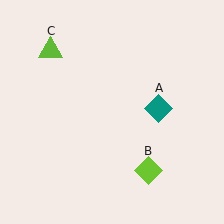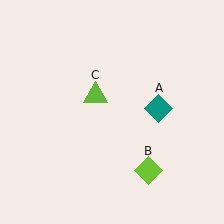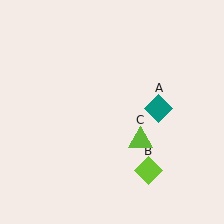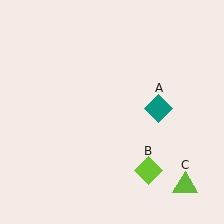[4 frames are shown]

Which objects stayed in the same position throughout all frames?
Teal diamond (object A) and lime diamond (object B) remained stationary.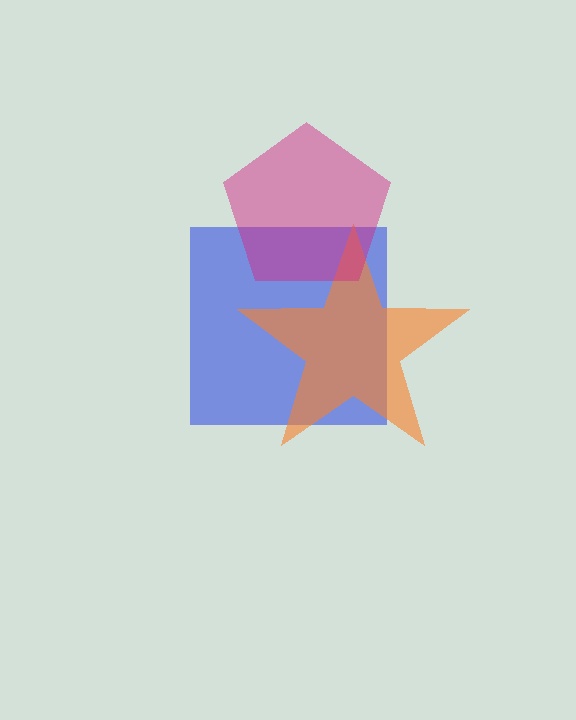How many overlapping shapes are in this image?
There are 3 overlapping shapes in the image.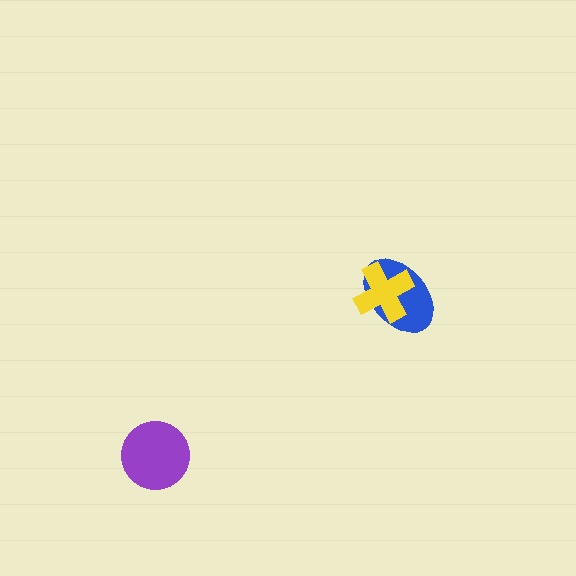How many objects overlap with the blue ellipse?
1 object overlaps with the blue ellipse.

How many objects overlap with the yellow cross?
1 object overlaps with the yellow cross.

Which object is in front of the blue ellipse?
The yellow cross is in front of the blue ellipse.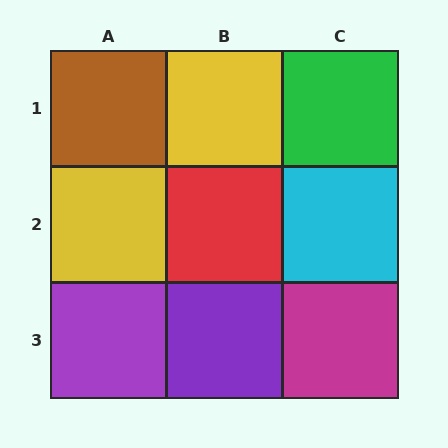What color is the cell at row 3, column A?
Purple.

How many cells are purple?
2 cells are purple.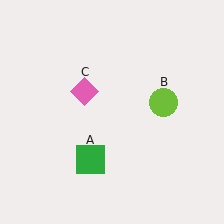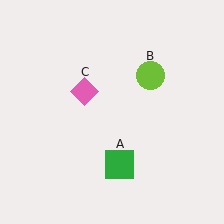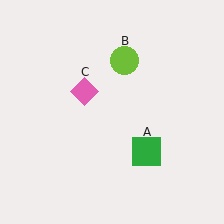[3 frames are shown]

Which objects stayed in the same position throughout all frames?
Pink diamond (object C) remained stationary.